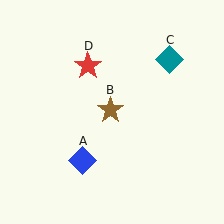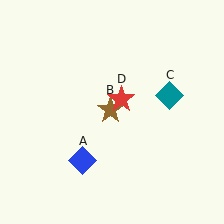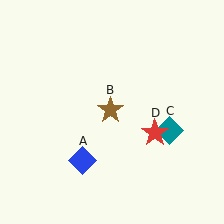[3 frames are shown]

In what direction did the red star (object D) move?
The red star (object D) moved down and to the right.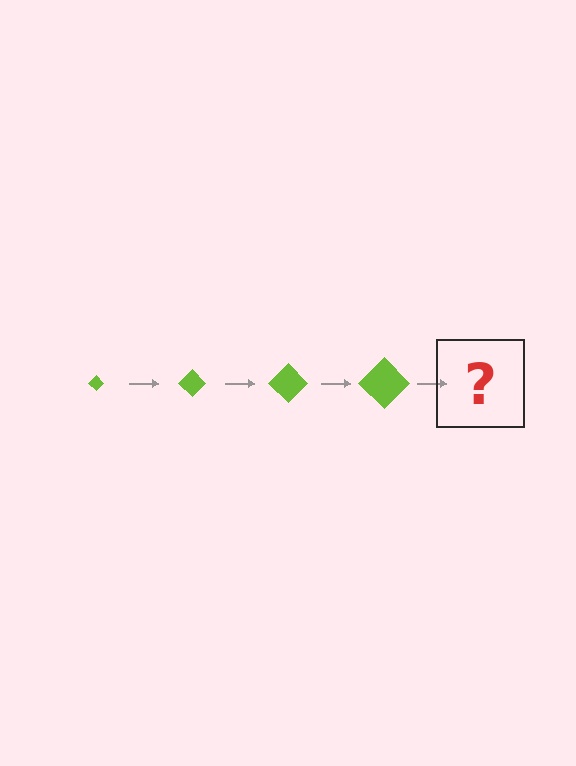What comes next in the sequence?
The next element should be a lime diamond, larger than the previous one.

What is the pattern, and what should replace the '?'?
The pattern is that the diamond gets progressively larger each step. The '?' should be a lime diamond, larger than the previous one.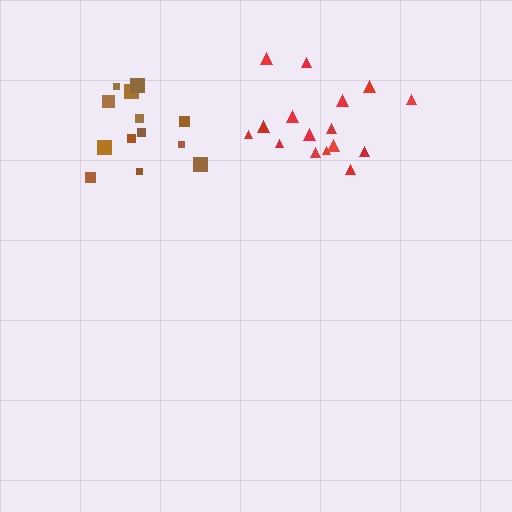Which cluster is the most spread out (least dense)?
Red.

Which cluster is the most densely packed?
Brown.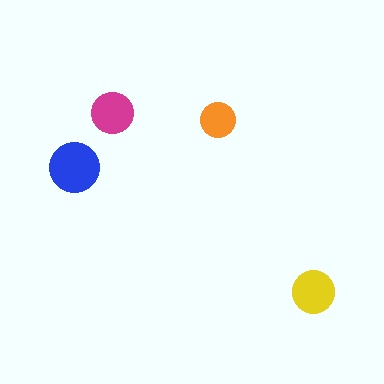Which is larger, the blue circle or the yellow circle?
The blue one.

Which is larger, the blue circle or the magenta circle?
The blue one.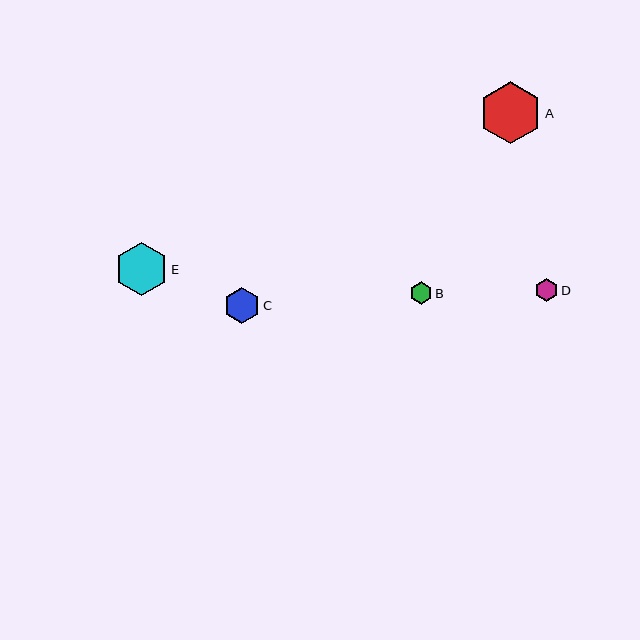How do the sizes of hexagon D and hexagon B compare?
Hexagon D and hexagon B are approximately the same size.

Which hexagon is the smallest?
Hexagon B is the smallest with a size of approximately 22 pixels.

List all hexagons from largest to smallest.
From largest to smallest: A, E, C, D, B.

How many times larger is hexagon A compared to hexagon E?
Hexagon A is approximately 1.2 times the size of hexagon E.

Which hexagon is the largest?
Hexagon A is the largest with a size of approximately 62 pixels.